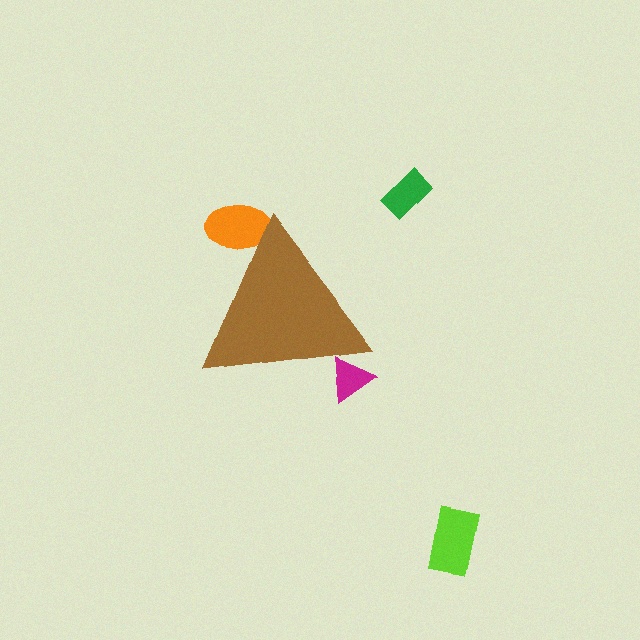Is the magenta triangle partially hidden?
Yes, the magenta triangle is partially hidden behind the brown triangle.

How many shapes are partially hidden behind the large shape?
2 shapes are partially hidden.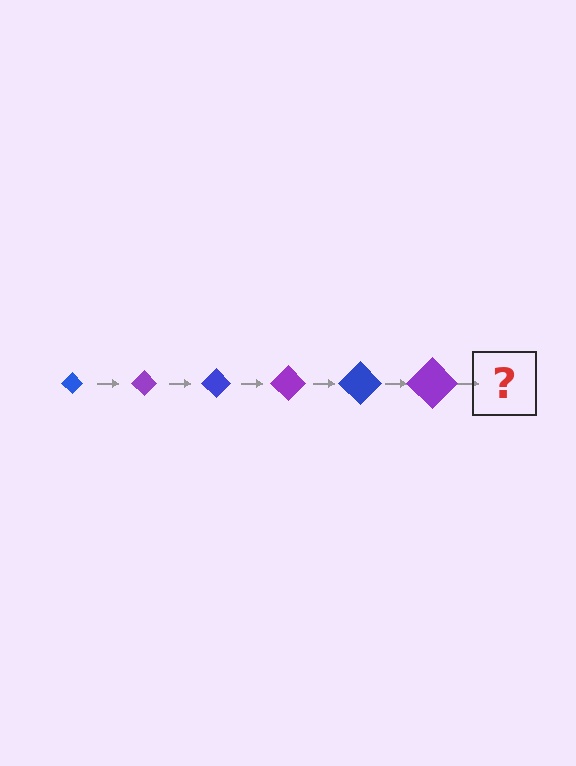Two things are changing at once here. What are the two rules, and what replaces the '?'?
The two rules are that the diamond grows larger each step and the color cycles through blue and purple. The '?' should be a blue diamond, larger than the previous one.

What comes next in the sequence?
The next element should be a blue diamond, larger than the previous one.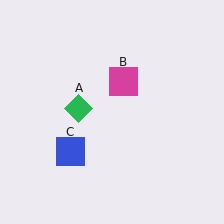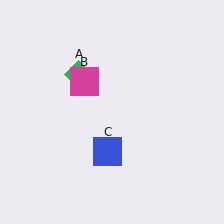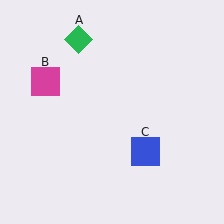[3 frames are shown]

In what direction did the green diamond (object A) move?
The green diamond (object A) moved up.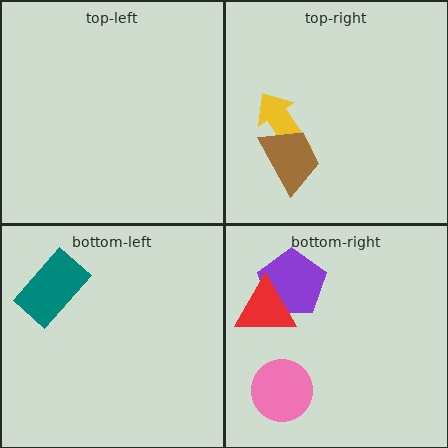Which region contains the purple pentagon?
The bottom-right region.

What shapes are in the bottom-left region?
The teal rectangle.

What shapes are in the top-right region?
The yellow arrow, the brown trapezoid.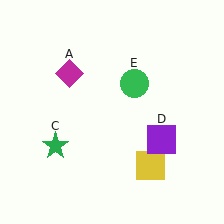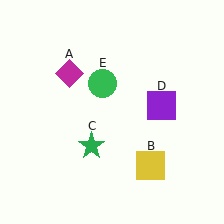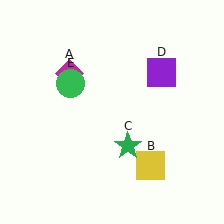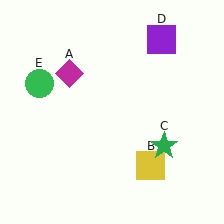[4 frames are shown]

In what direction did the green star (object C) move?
The green star (object C) moved right.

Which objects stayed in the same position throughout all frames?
Magenta diamond (object A) and yellow square (object B) remained stationary.